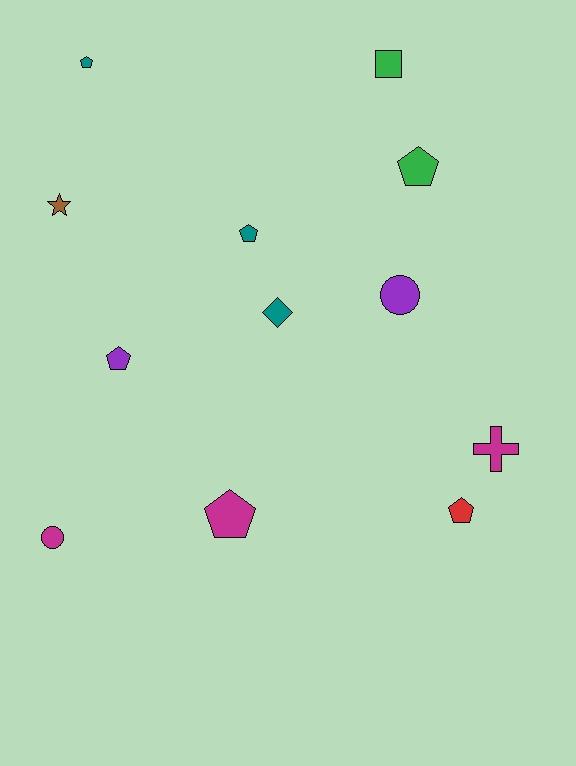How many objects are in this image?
There are 12 objects.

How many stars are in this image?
There is 1 star.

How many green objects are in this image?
There are 2 green objects.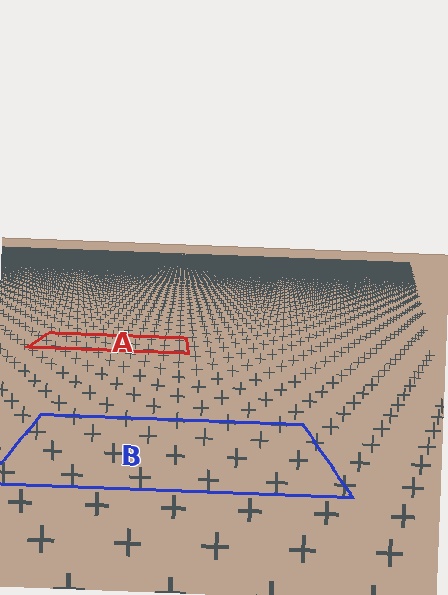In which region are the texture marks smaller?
The texture marks are smaller in region A, because it is farther away.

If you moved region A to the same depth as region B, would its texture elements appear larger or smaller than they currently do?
They would appear larger. At a closer depth, the same texture elements are projected at a bigger on-screen size.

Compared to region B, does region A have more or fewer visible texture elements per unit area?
Region A has more texture elements per unit area — they are packed more densely because it is farther away.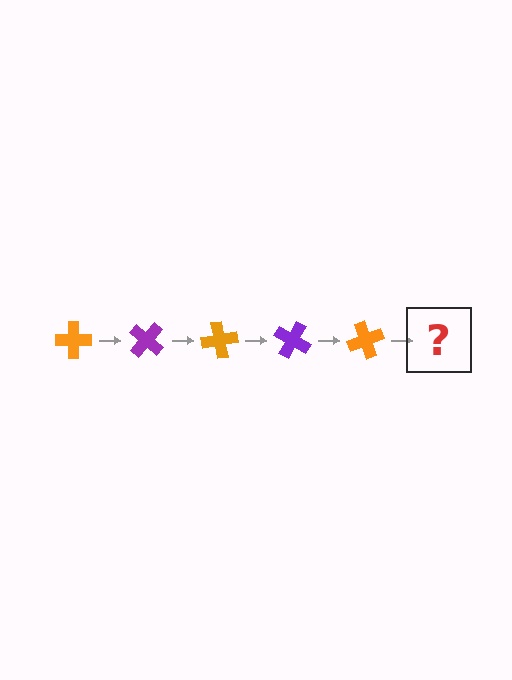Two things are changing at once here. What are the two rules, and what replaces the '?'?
The two rules are that it rotates 40 degrees each step and the color cycles through orange and purple. The '?' should be a purple cross, rotated 200 degrees from the start.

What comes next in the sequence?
The next element should be a purple cross, rotated 200 degrees from the start.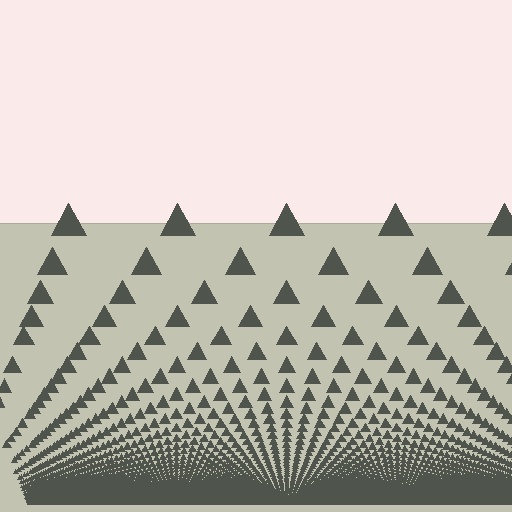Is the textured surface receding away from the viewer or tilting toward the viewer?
The surface appears to tilt toward the viewer. Texture elements get larger and sparser toward the top.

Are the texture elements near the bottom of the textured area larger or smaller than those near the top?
Smaller. The gradient is inverted — elements near the bottom are smaller and denser.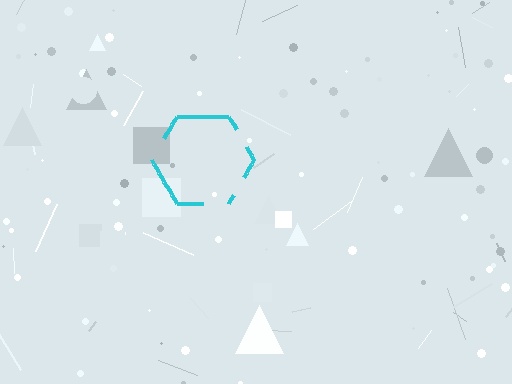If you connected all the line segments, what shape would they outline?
They would outline a hexagon.